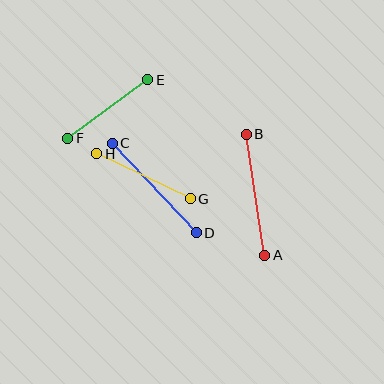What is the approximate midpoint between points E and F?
The midpoint is at approximately (108, 109) pixels.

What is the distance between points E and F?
The distance is approximately 99 pixels.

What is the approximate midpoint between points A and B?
The midpoint is at approximately (255, 195) pixels.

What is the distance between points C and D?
The distance is approximately 123 pixels.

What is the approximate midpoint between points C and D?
The midpoint is at approximately (154, 188) pixels.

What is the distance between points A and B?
The distance is approximately 123 pixels.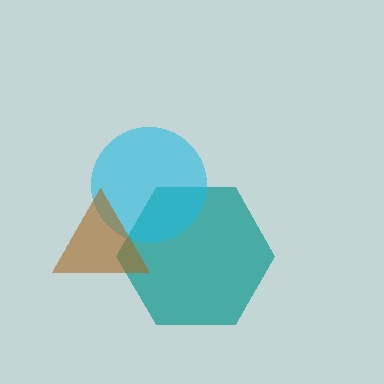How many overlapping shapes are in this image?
There are 3 overlapping shapes in the image.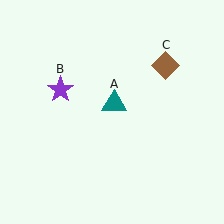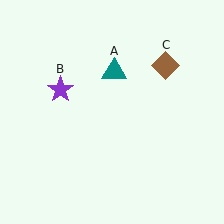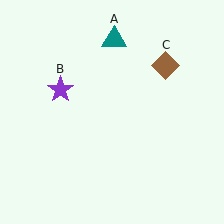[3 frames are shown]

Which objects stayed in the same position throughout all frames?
Purple star (object B) and brown diamond (object C) remained stationary.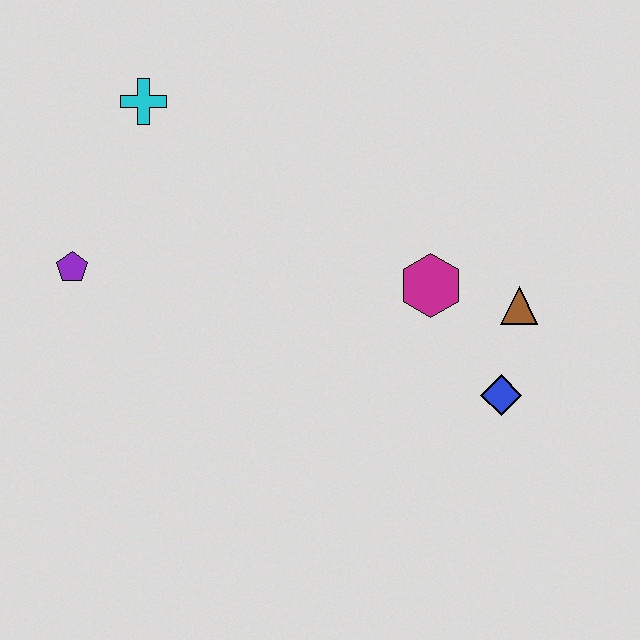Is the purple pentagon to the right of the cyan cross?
No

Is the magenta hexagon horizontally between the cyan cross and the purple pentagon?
No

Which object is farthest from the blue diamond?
The cyan cross is farthest from the blue diamond.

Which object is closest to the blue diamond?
The brown triangle is closest to the blue diamond.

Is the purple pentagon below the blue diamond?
No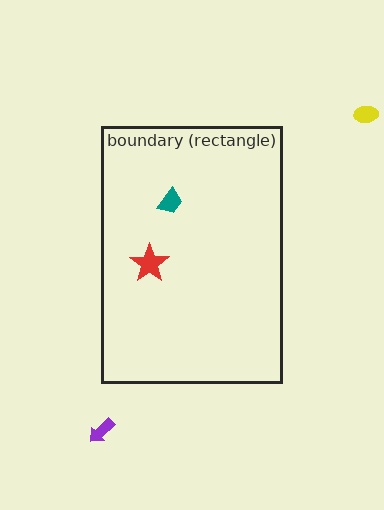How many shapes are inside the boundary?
2 inside, 2 outside.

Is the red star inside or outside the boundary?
Inside.